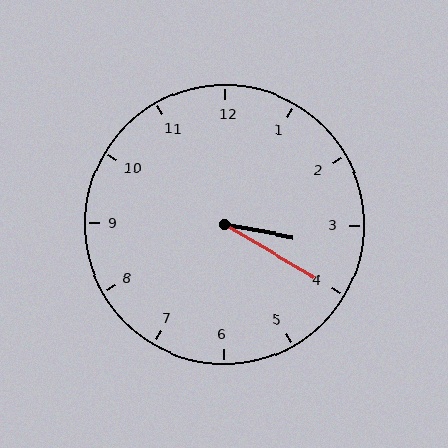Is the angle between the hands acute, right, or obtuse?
It is acute.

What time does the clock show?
3:20.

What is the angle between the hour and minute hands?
Approximately 20 degrees.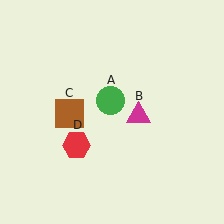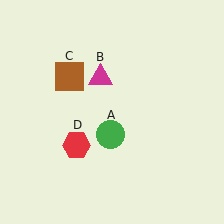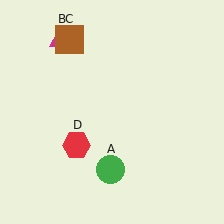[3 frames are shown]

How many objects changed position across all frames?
3 objects changed position: green circle (object A), magenta triangle (object B), brown square (object C).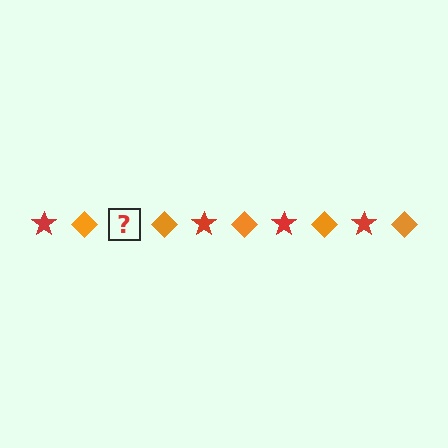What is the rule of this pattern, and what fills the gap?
The rule is that the pattern alternates between red star and orange diamond. The gap should be filled with a red star.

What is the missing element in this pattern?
The missing element is a red star.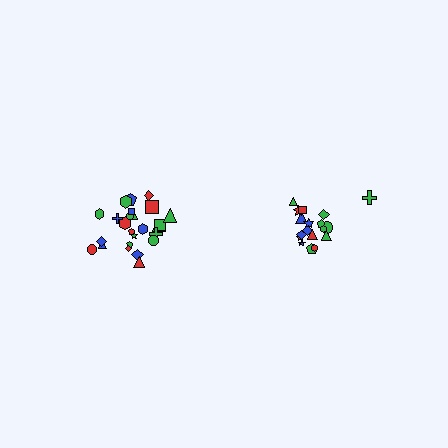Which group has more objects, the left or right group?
The left group.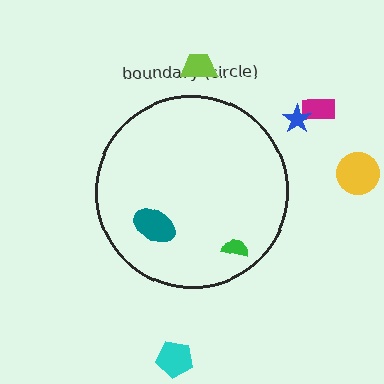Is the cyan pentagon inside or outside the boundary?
Outside.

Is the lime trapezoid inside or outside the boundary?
Outside.